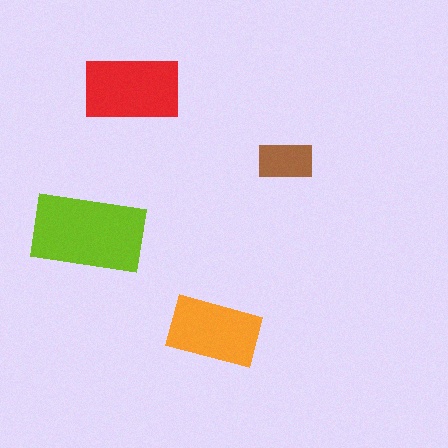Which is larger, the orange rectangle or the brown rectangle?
The orange one.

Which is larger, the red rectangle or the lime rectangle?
The lime one.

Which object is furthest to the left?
The lime rectangle is leftmost.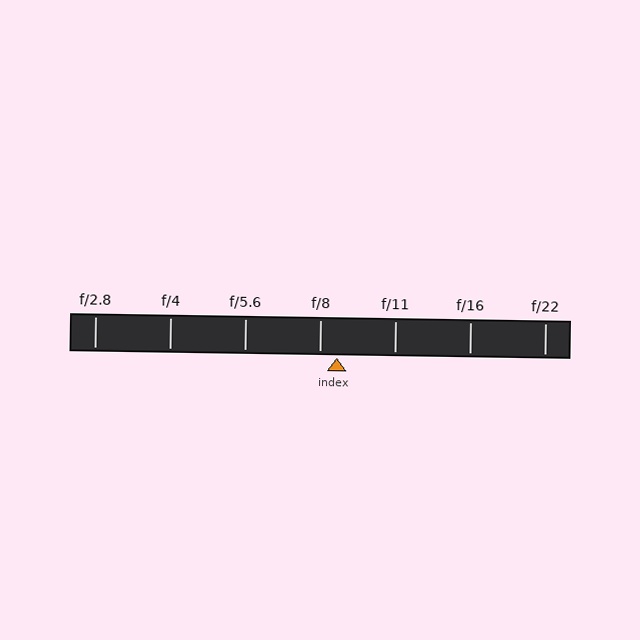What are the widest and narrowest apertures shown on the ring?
The widest aperture shown is f/2.8 and the narrowest is f/22.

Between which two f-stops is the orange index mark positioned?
The index mark is between f/8 and f/11.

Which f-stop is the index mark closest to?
The index mark is closest to f/8.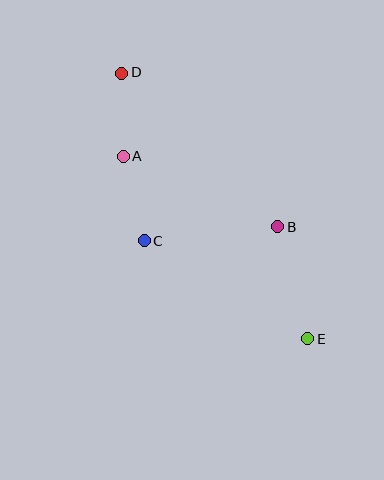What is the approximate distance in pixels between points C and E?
The distance between C and E is approximately 190 pixels.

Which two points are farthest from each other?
Points D and E are farthest from each other.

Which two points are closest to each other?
Points A and D are closest to each other.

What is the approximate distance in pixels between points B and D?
The distance between B and D is approximately 219 pixels.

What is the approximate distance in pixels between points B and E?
The distance between B and E is approximately 115 pixels.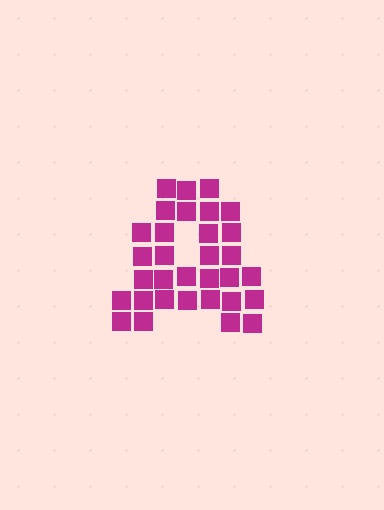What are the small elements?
The small elements are squares.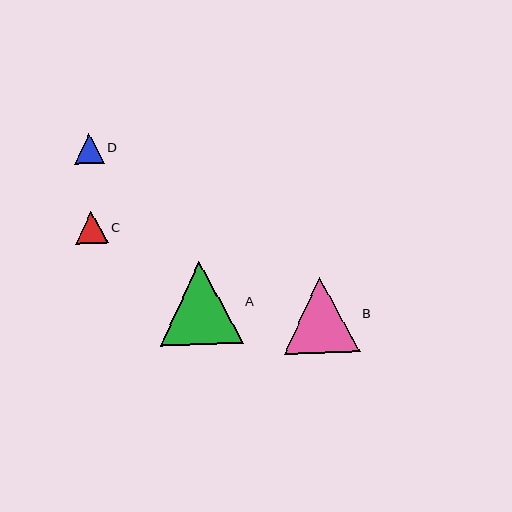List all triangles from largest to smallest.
From largest to smallest: A, B, C, D.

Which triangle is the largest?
Triangle A is the largest with a size of approximately 82 pixels.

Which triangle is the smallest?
Triangle D is the smallest with a size of approximately 30 pixels.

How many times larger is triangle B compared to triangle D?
Triangle B is approximately 2.6 times the size of triangle D.